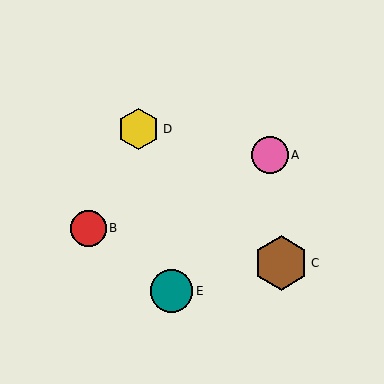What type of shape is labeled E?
Shape E is a teal circle.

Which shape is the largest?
The brown hexagon (labeled C) is the largest.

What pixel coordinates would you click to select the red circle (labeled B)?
Click at (88, 228) to select the red circle B.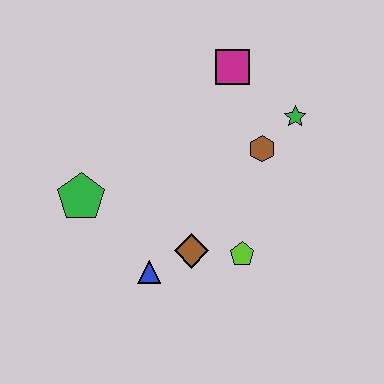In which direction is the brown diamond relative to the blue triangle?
The brown diamond is to the right of the blue triangle.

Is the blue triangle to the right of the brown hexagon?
No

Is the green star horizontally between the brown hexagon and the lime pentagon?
No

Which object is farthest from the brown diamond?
The magenta square is farthest from the brown diamond.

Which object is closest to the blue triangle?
The brown diamond is closest to the blue triangle.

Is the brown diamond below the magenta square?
Yes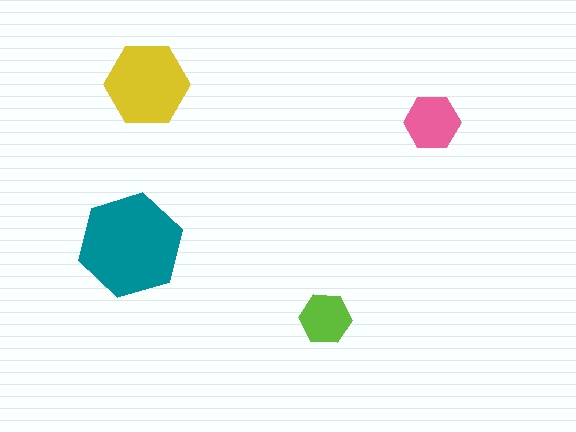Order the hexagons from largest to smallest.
the teal one, the yellow one, the pink one, the lime one.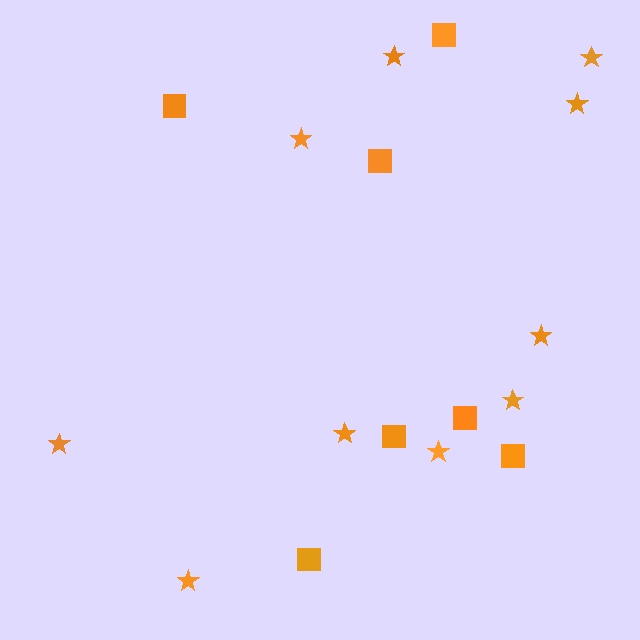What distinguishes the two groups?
There are 2 groups: one group of squares (7) and one group of stars (10).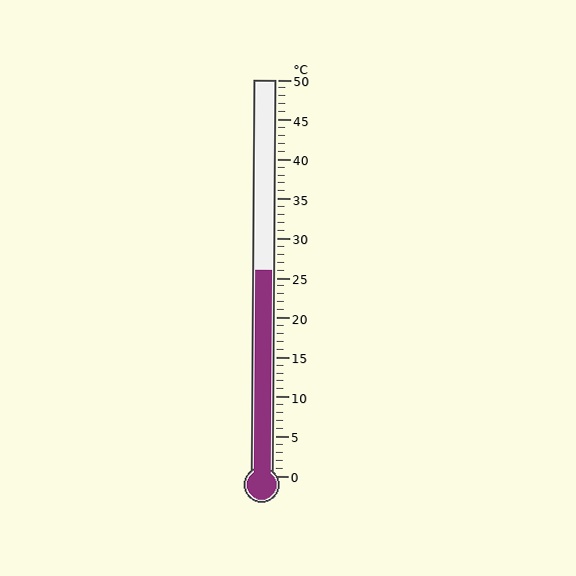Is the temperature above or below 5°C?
The temperature is above 5°C.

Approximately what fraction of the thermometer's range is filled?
The thermometer is filled to approximately 50% of its range.